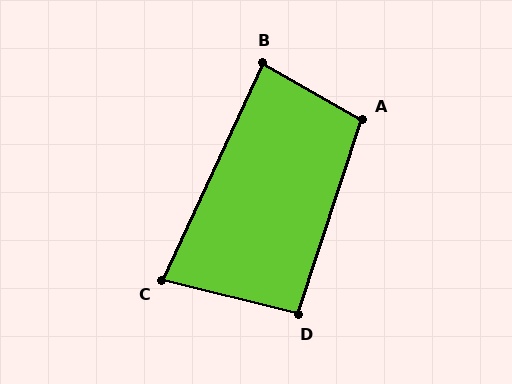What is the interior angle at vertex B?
Approximately 86 degrees (approximately right).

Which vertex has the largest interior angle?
A, at approximately 101 degrees.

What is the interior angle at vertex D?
Approximately 94 degrees (approximately right).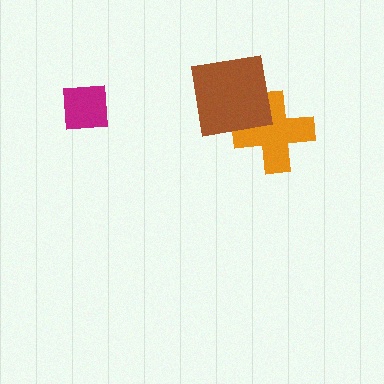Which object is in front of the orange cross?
The brown square is in front of the orange cross.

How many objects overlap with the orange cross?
1 object overlaps with the orange cross.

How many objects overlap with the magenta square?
0 objects overlap with the magenta square.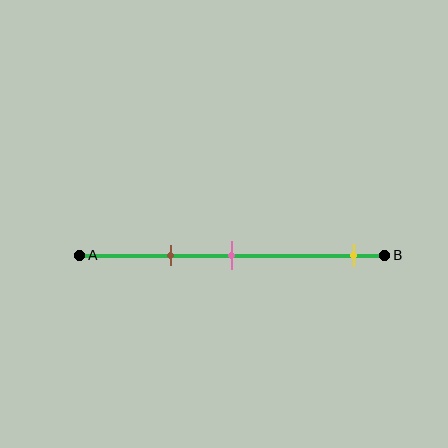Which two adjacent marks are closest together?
The brown and pink marks are the closest adjacent pair.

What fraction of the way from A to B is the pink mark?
The pink mark is approximately 50% (0.5) of the way from A to B.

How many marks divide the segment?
There are 3 marks dividing the segment.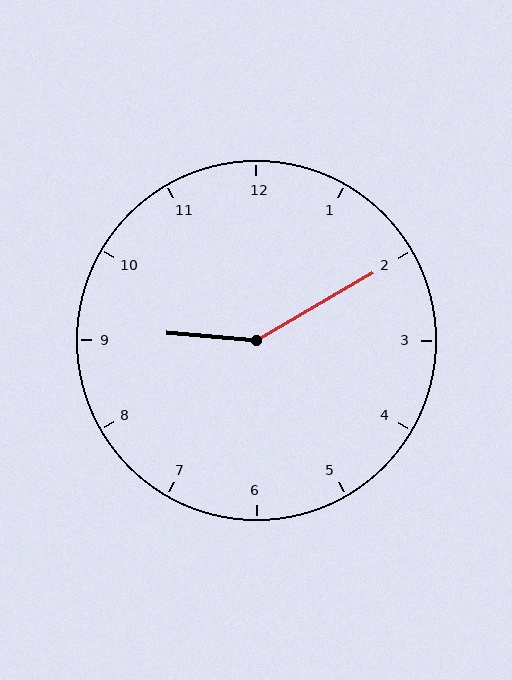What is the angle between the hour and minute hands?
Approximately 145 degrees.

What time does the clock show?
9:10.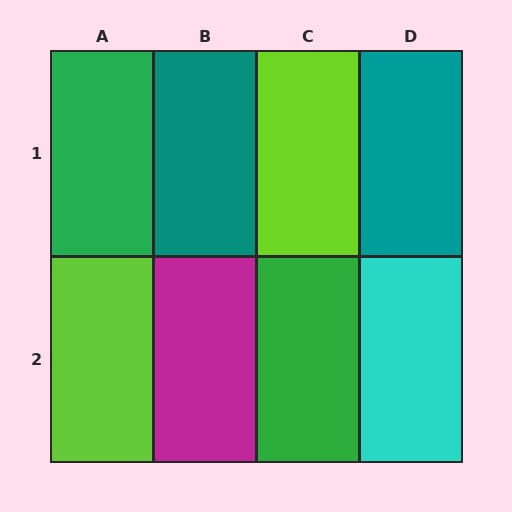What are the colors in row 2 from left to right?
Lime, magenta, green, cyan.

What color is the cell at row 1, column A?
Green.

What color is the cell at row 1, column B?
Teal.